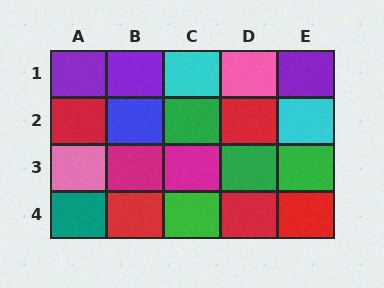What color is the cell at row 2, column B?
Blue.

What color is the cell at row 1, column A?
Purple.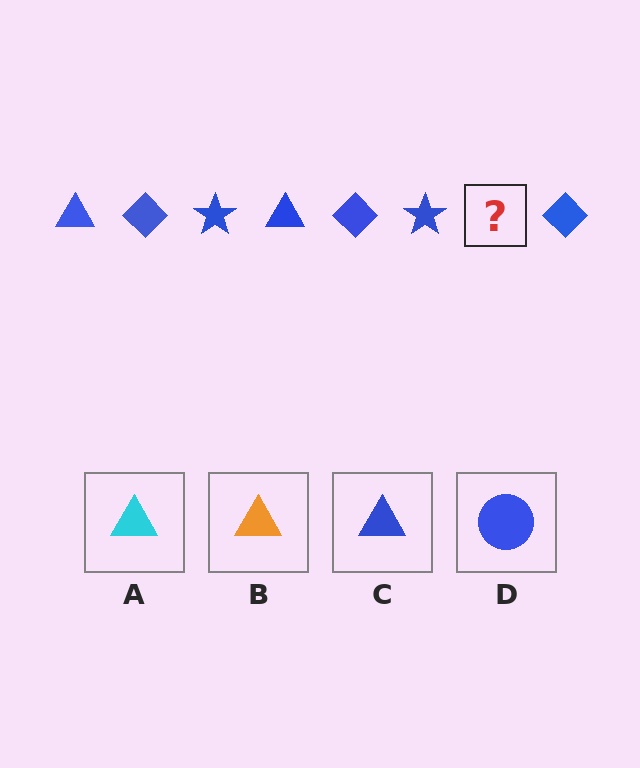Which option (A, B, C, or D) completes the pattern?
C.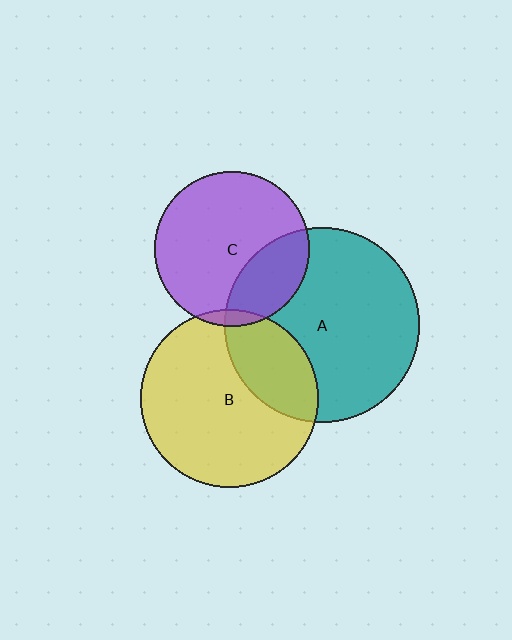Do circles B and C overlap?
Yes.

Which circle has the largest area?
Circle A (teal).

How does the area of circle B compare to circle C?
Approximately 1.3 times.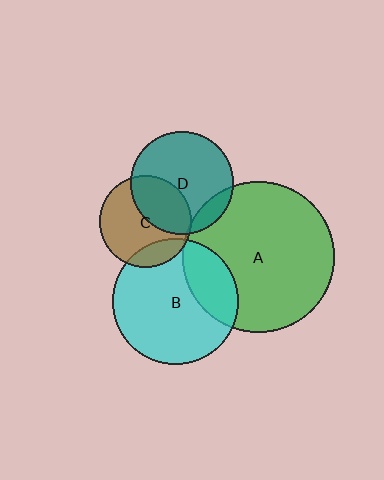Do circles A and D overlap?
Yes.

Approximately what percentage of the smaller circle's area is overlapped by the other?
Approximately 10%.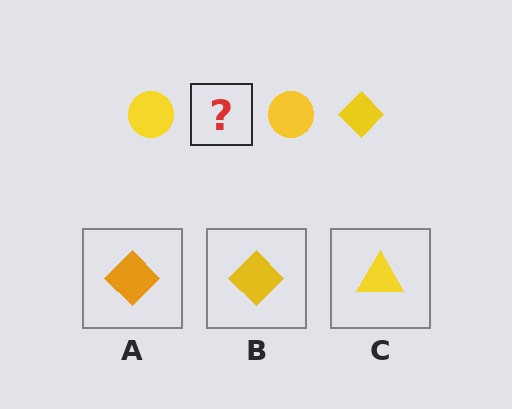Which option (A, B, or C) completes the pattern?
B.